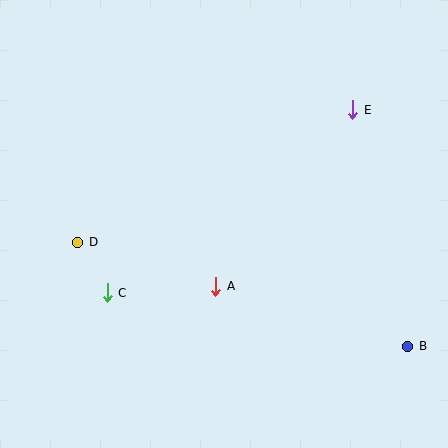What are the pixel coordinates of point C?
Point C is at (107, 293).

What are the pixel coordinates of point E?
Point E is at (353, 110).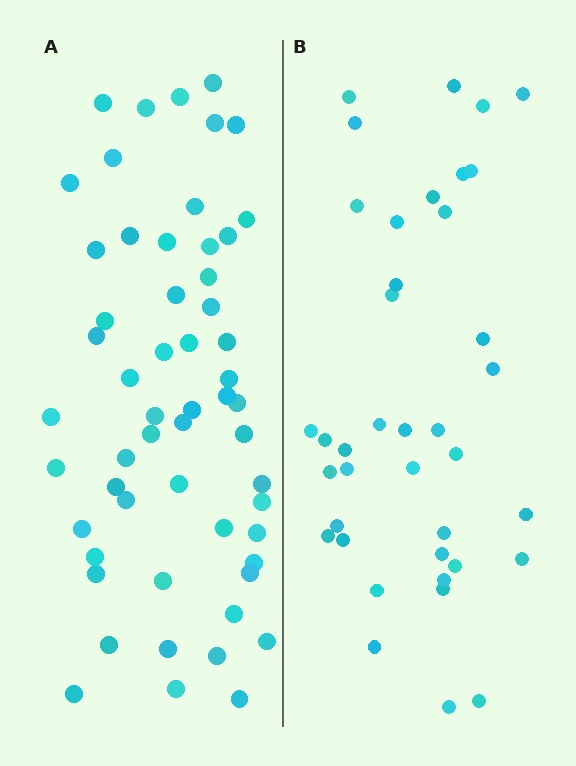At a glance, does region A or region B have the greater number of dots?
Region A (the left region) has more dots.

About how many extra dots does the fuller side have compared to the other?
Region A has approximately 15 more dots than region B.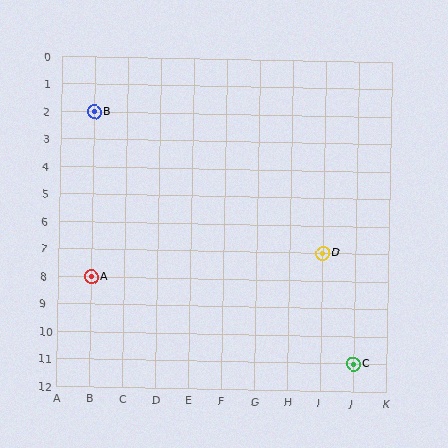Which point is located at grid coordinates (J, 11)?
Point C is at (J, 11).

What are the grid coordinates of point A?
Point A is at grid coordinates (B, 8).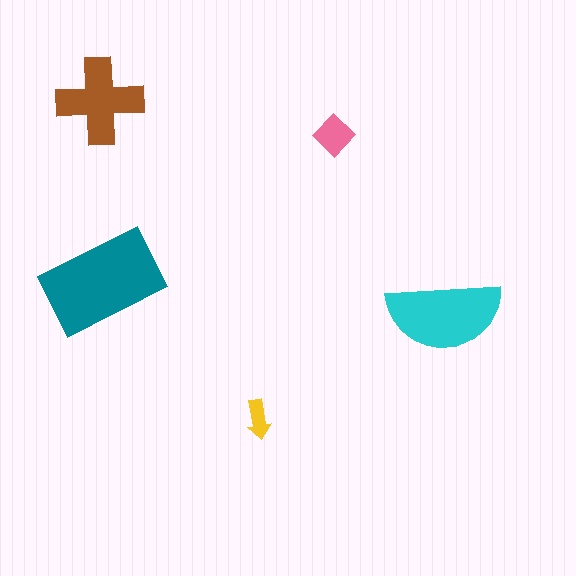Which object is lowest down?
The yellow arrow is bottommost.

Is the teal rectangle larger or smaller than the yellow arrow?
Larger.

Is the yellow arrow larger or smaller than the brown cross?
Smaller.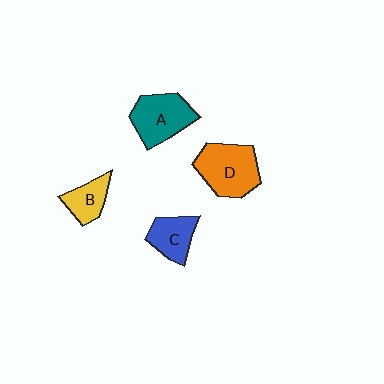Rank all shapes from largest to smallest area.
From largest to smallest: D (orange), A (teal), C (blue), B (yellow).